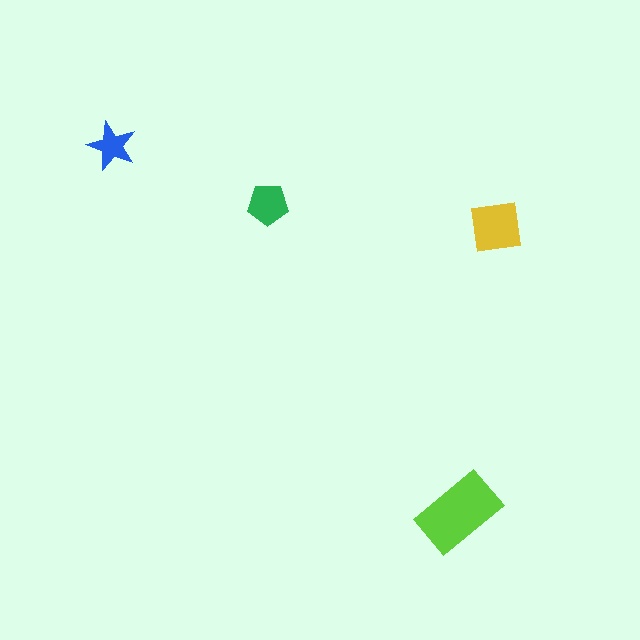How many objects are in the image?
There are 4 objects in the image.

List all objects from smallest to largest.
The blue star, the green pentagon, the yellow square, the lime rectangle.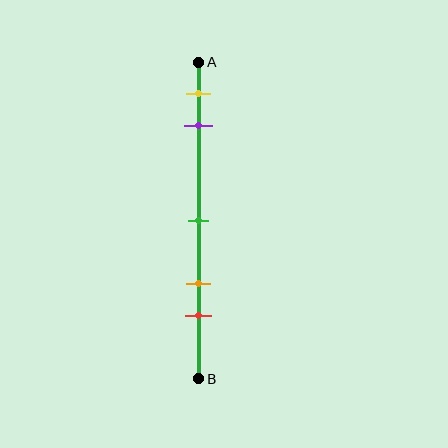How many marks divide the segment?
There are 5 marks dividing the segment.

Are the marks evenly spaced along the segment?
No, the marks are not evenly spaced.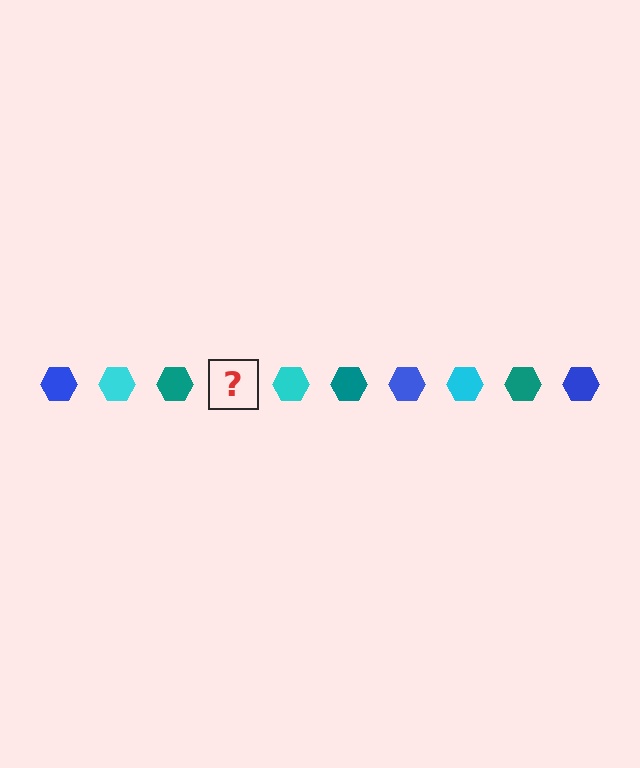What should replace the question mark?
The question mark should be replaced with a blue hexagon.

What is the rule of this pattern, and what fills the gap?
The rule is that the pattern cycles through blue, cyan, teal hexagons. The gap should be filled with a blue hexagon.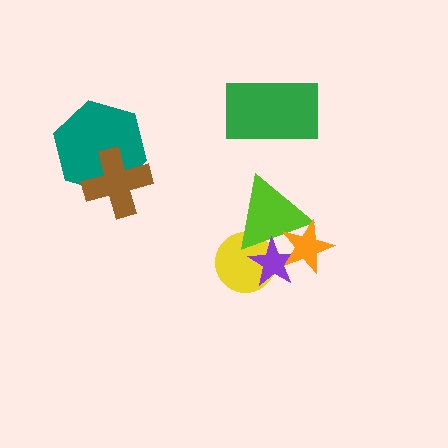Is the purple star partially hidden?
Yes, it is partially covered by another shape.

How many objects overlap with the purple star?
3 objects overlap with the purple star.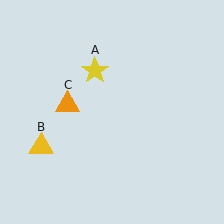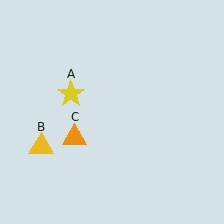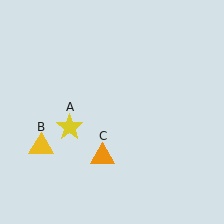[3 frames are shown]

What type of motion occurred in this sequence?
The yellow star (object A), orange triangle (object C) rotated counterclockwise around the center of the scene.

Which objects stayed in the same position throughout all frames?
Yellow triangle (object B) remained stationary.